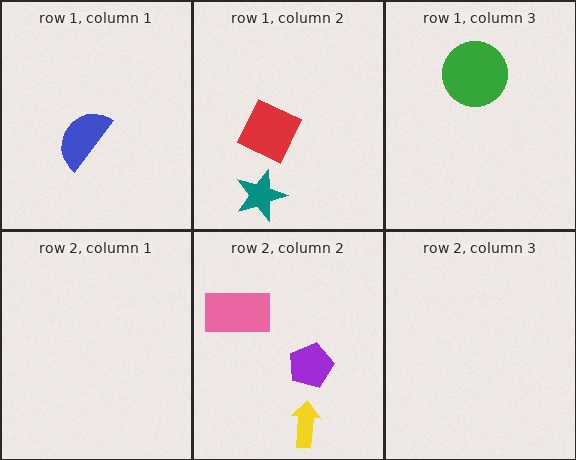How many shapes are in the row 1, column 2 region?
2.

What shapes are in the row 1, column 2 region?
The teal star, the red square.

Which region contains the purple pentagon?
The row 2, column 2 region.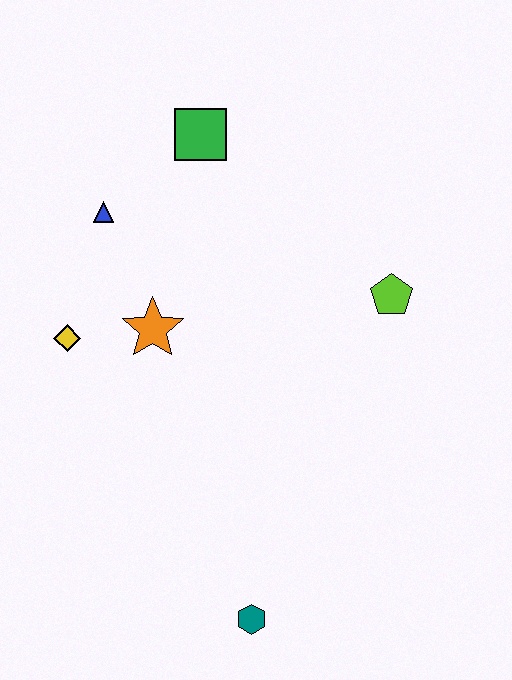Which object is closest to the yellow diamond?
The orange star is closest to the yellow diamond.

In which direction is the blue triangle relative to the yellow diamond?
The blue triangle is above the yellow diamond.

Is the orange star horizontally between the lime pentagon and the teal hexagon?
No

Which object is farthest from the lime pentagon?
The teal hexagon is farthest from the lime pentagon.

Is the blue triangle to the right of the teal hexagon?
No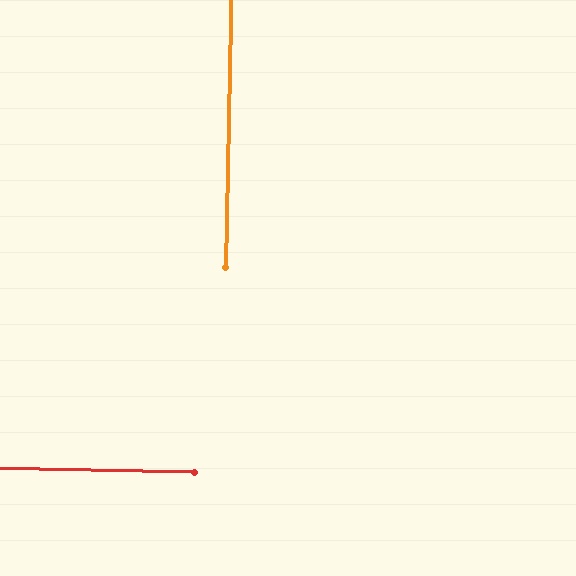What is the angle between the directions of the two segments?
Approximately 90 degrees.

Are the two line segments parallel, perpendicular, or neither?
Perpendicular — they meet at approximately 90°.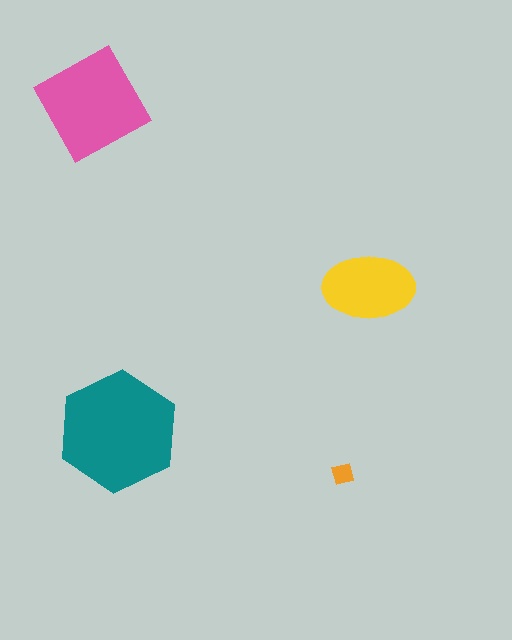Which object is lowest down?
The orange square is bottommost.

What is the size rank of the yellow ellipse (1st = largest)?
3rd.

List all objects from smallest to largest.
The orange square, the yellow ellipse, the pink square, the teal hexagon.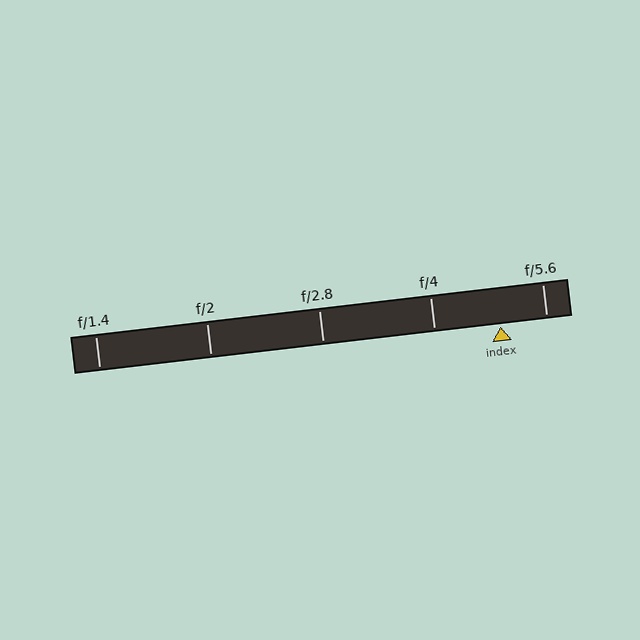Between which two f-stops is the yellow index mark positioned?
The index mark is between f/4 and f/5.6.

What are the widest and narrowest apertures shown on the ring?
The widest aperture shown is f/1.4 and the narrowest is f/5.6.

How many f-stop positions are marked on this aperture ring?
There are 5 f-stop positions marked.